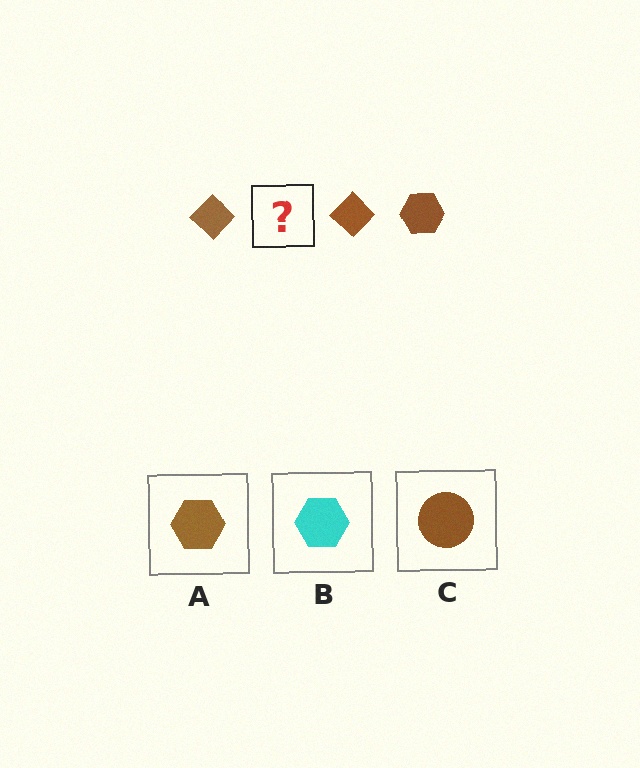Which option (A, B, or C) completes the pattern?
A.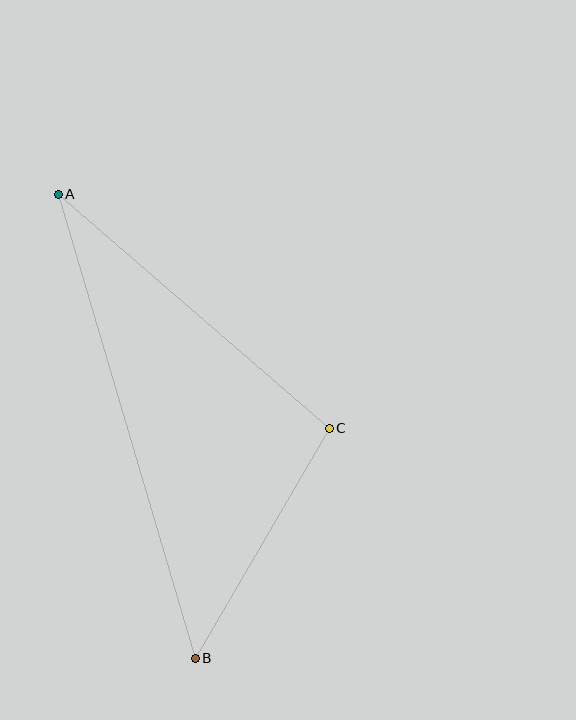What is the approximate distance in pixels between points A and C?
The distance between A and C is approximately 358 pixels.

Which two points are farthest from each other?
Points A and B are farthest from each other.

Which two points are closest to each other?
Points B and C are closest to each other.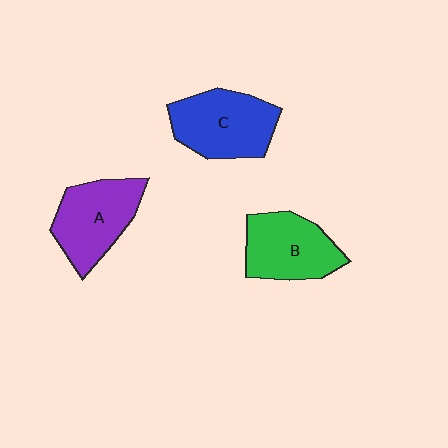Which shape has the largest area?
Shape C (blue).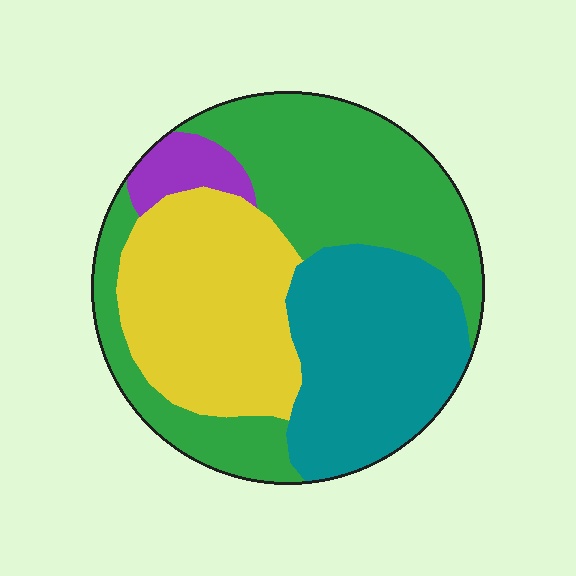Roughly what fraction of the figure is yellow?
Yellow covers roughly 30% of the figure.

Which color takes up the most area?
Green, at roughly 40%.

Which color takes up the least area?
Purple, at roughly 5%.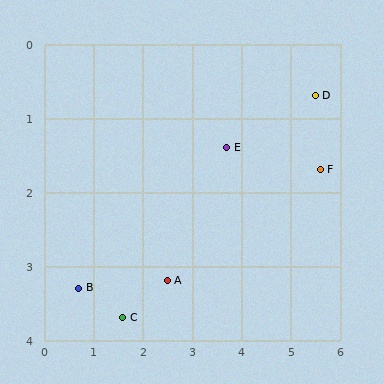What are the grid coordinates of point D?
Point D is at approximately (5.5, 0.7).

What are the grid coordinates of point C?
Point C is at approximately (1.6, 3.7).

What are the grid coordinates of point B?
Point B is at approximately (0.7, 3.3).